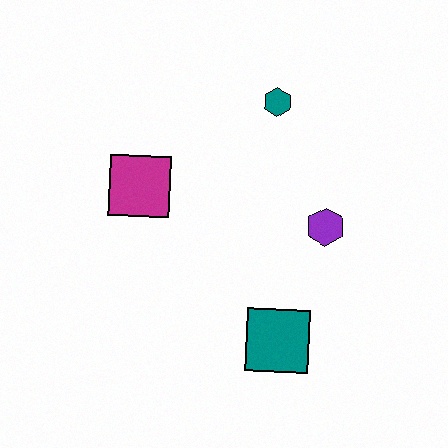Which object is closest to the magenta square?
The teal hexagon is closest to the magenta square.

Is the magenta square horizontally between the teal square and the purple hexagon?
No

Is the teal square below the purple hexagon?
Yes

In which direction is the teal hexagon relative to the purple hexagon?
The teal hexagon is above the purple hexagon.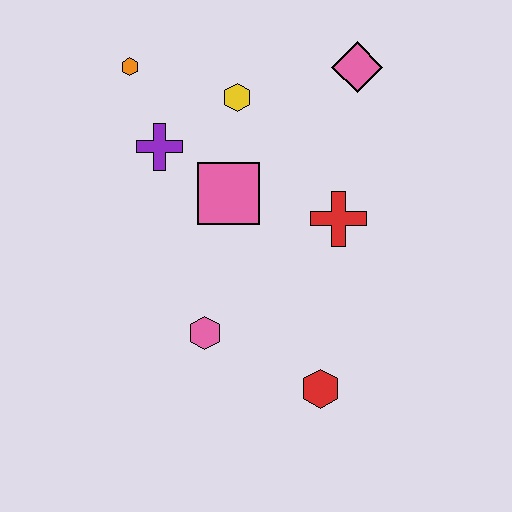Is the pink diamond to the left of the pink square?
No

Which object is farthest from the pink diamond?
The red hexagon is farthest from the pink diamond.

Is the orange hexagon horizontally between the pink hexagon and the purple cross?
No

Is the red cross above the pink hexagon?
Yes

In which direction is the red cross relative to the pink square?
The red cross is to the right of the pink square.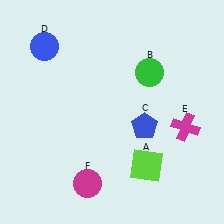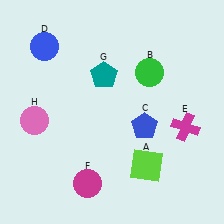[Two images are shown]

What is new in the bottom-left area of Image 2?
A pink circle (H) was added in the bottom-left area of Image 2.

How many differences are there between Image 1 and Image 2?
There are 2 differences between the two images.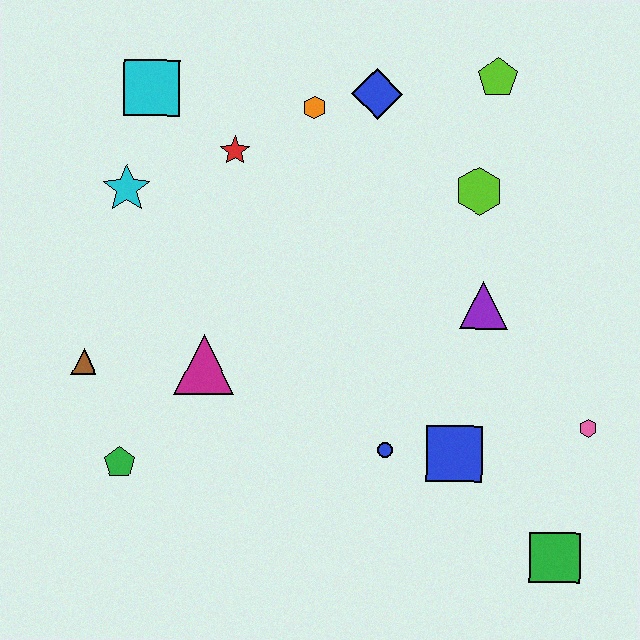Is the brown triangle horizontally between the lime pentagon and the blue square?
No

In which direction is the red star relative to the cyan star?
The red star is to the right of the cyan star.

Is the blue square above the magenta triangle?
No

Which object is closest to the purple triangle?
The lime hexagon is closest to the purple triangle.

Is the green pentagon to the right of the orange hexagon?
No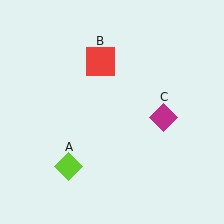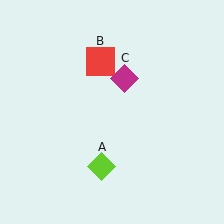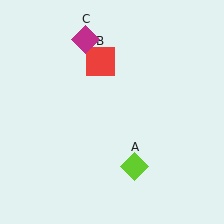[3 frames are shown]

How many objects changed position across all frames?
2 objects changed position: lime diamond (object A), magenta diamond (object C).